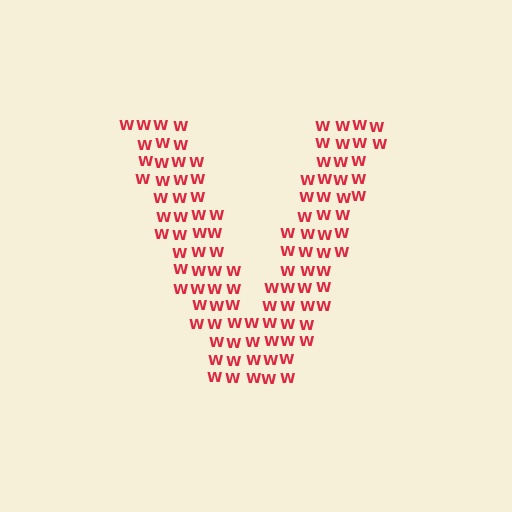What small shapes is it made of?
It is made of small letter W's.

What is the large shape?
The large shape is the letter V.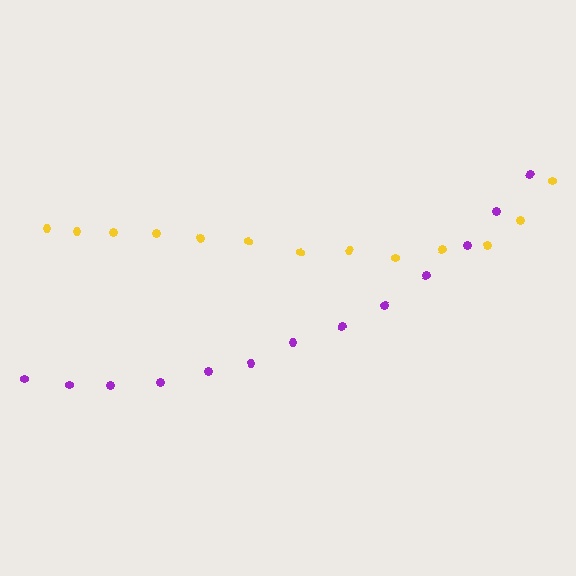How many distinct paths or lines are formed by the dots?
There are 2 distinct paths.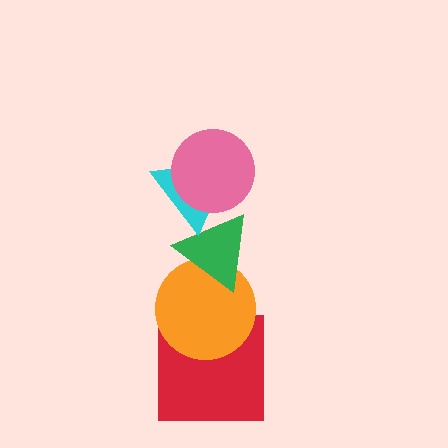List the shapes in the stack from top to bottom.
From top to bottom: the pink circle, the cyan triangle, the green triangle, the orange circle, the red square.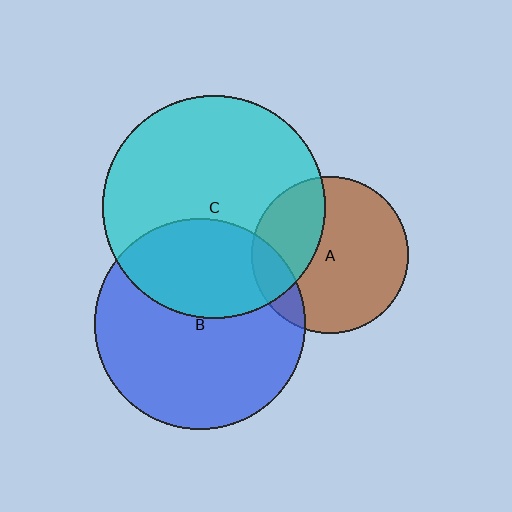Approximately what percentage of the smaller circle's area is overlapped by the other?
Approximately 30%.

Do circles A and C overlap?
Yes.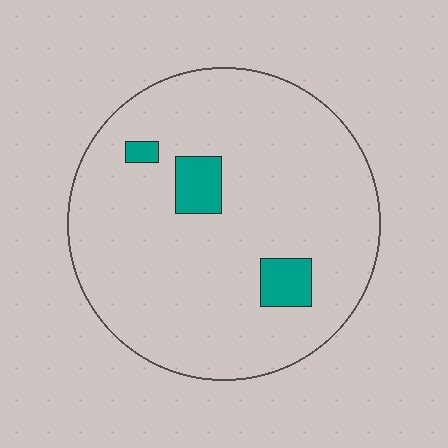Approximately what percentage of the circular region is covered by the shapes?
Approximately 10%.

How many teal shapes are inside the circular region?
3.